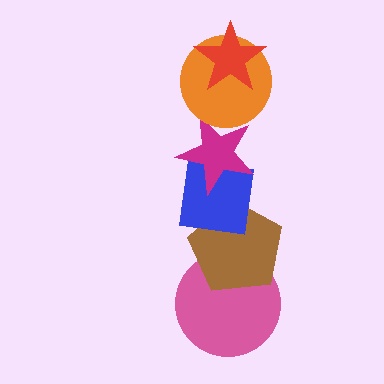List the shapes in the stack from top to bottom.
From top to bottom: the red star, the orange circle, the magenta star, the blue square, the brown pentagon, the pink circle.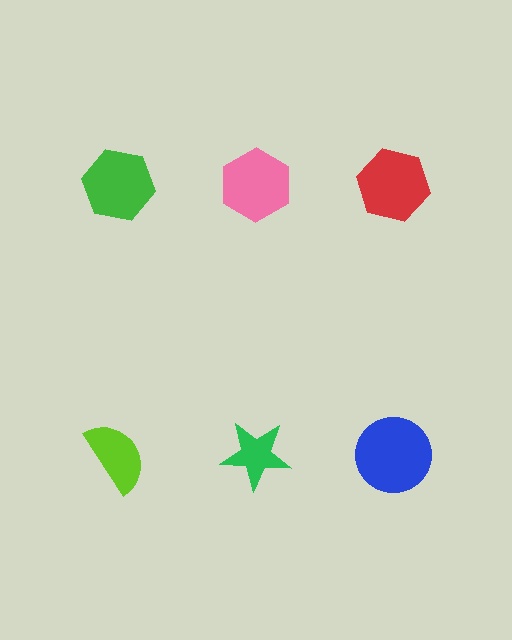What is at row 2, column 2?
A green star.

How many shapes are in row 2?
3 shapes.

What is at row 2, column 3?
A blue circle.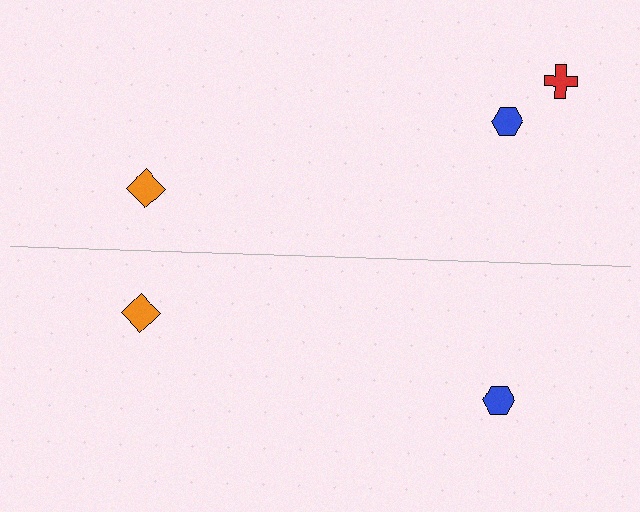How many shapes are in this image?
There are 5 shapes in this image.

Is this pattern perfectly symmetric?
No, the pattern is not perfectly symmetric. A red cross is missing from the bottom side.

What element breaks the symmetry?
A red cross is missing from the bottom side.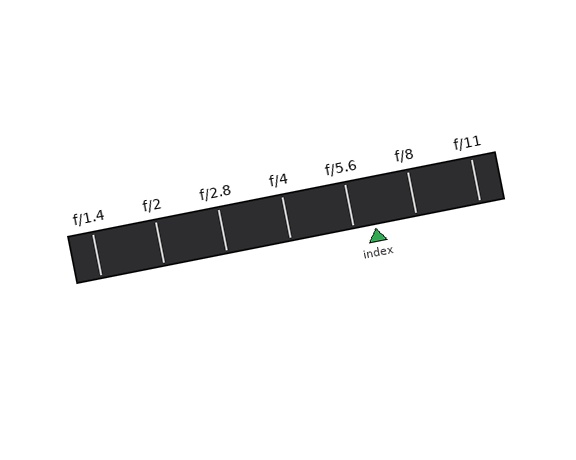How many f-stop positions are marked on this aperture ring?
There are 7 f-stop positions marked.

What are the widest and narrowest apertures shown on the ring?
The widest aperture shown is f/1.4 and the narrowest is f/11.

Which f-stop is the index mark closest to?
The index mark is closest to f/5.6.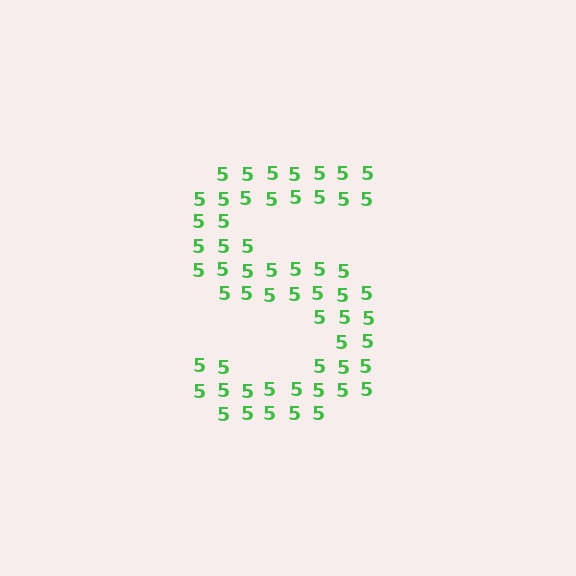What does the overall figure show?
The overall figure shows the letter S.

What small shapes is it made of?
It is made of small digit 5's.